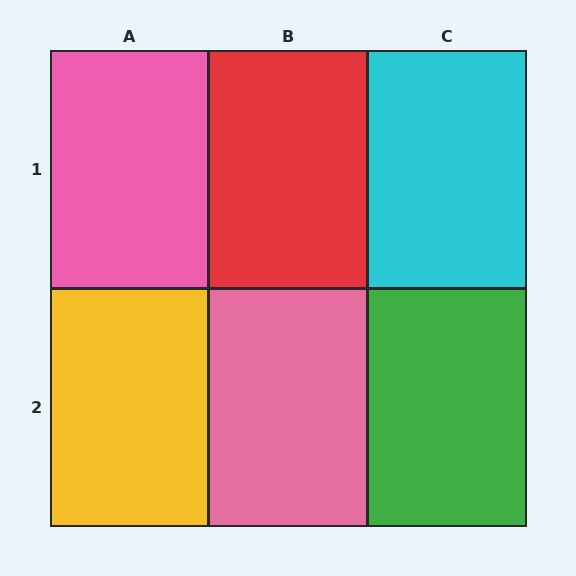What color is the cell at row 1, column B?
Red.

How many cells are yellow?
1 cell is yellow.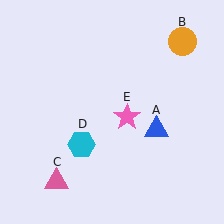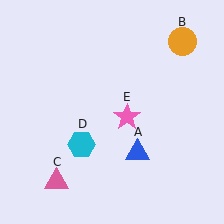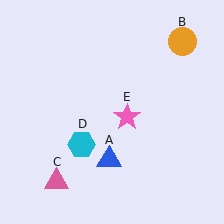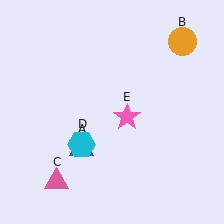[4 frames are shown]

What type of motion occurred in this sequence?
The blue triangle (object A) rotated clockwise around the center of the scene.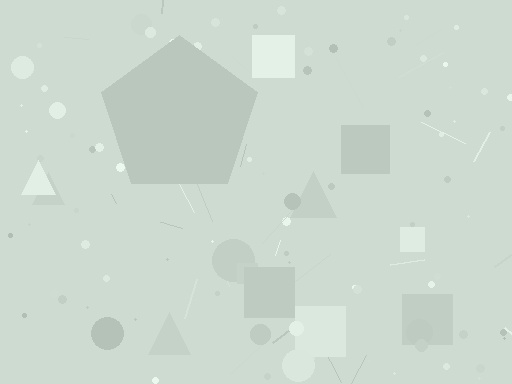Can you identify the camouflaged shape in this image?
The camouflaged shape is a pentagon.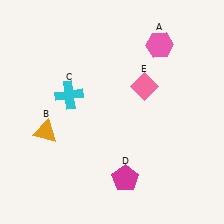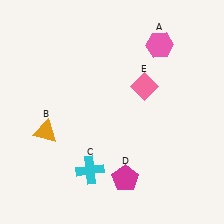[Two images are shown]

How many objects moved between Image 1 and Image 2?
1 object moved between the two images.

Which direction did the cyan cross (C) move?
The cyan cross (C) moved down.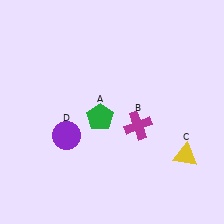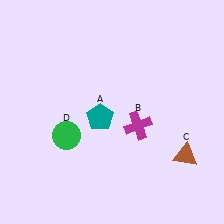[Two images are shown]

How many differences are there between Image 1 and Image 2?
There are 3 differences between the two images.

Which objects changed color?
A changed from green to teal. C changed from yellow to brown. D changed from purple to green.